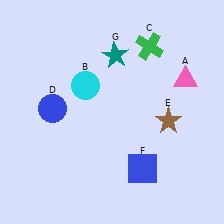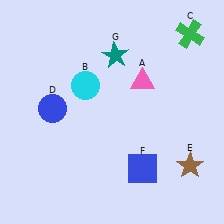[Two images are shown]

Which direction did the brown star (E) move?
The brown star (E) moved down.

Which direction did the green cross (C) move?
The green cross (C) moved right.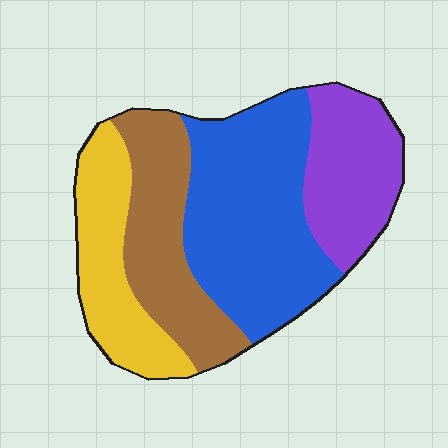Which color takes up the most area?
Blue, at roughly 35%.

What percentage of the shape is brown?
Brown takes up between a sixth and a third of the shape.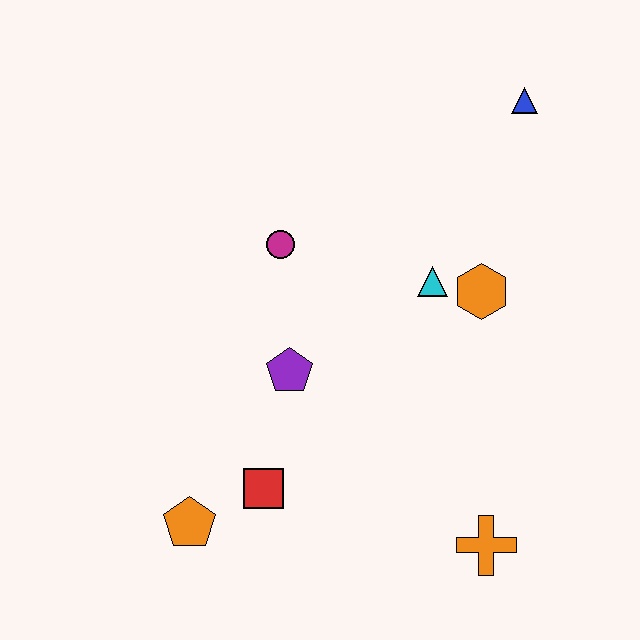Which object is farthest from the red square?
The blue triangle is farthest from the red square.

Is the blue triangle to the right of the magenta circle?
Yes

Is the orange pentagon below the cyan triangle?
Yes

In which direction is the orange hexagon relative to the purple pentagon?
The orange hexagon is to the right of the purple pentagon.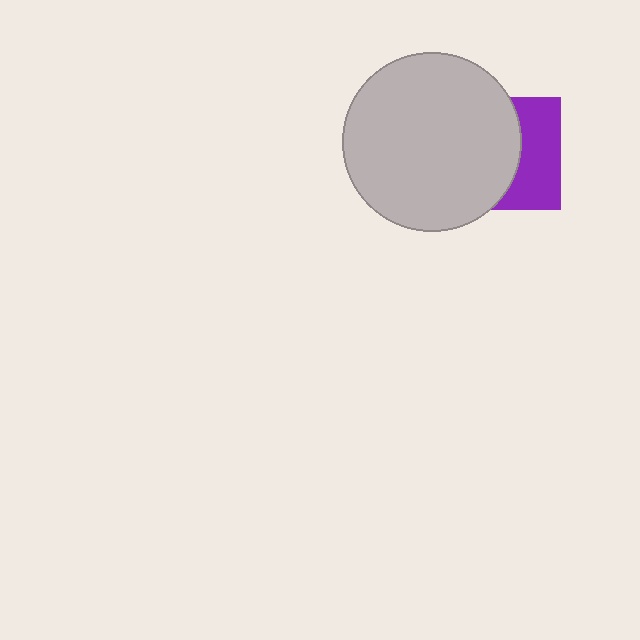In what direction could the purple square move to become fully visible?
The purple square could move right. That would shift it out from behind the light gray circle entirely.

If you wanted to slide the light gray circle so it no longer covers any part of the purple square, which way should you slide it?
Slide it left — that is the most direct way to separate the two shapes.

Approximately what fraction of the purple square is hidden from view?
Roughly 59% of the purple square is hidden behind the light gray circle.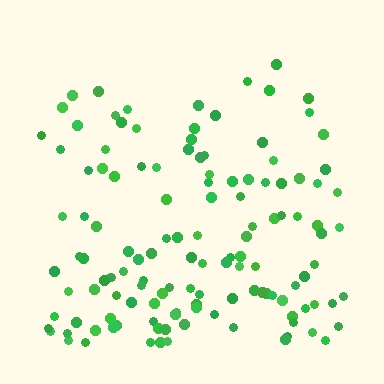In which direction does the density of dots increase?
From top to bottom, with the bottom side densest.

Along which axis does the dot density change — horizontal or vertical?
Vertical.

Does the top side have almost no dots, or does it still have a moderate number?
Still a moderate number, just noticeably fewer than the bottom.